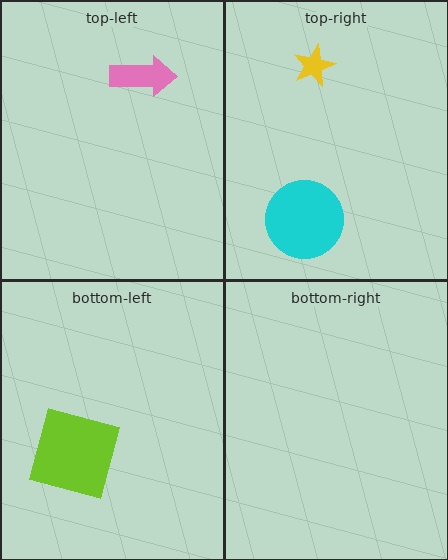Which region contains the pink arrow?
The top-left region.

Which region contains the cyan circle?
The top-right region.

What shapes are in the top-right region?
The yellow star, the cyan circle.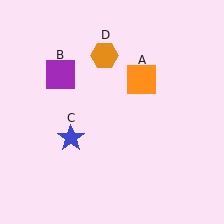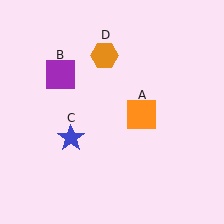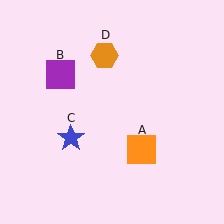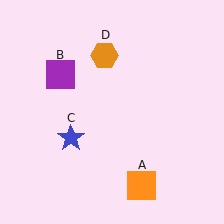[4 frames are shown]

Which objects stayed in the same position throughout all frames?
Purple square (object B) and blue star (object C) and orange hexagon (object D) remained stationary.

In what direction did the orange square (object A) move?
The orange square (object A) moved down.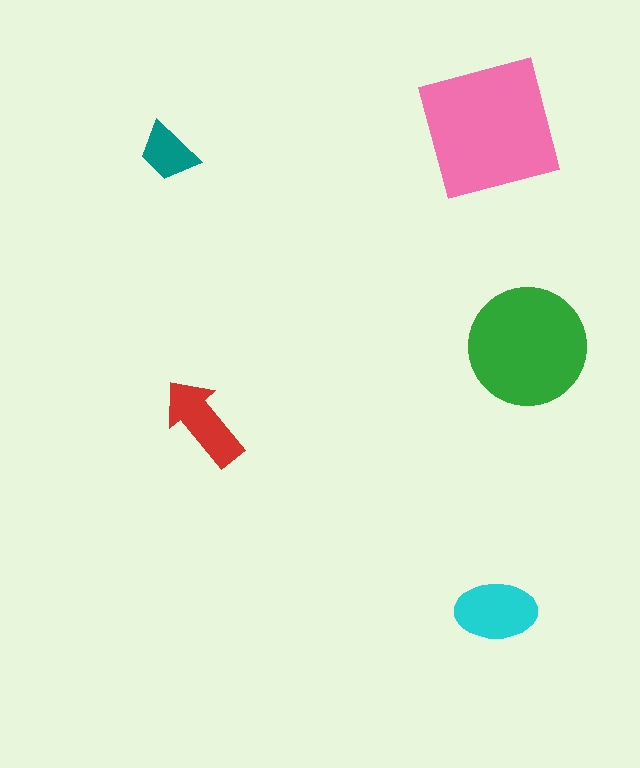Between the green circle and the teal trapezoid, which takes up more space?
The green circle.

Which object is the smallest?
The teal trapezoid.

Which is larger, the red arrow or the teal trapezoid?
The red arrow.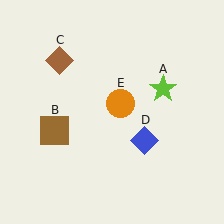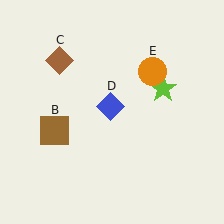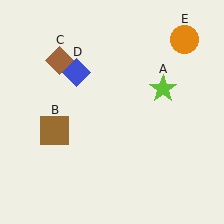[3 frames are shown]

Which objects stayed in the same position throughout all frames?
Lime star (object A) and brown square (object B) and brown diamond (object C) remained stationary.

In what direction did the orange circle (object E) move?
The orange circle (object E) moved up and to the right.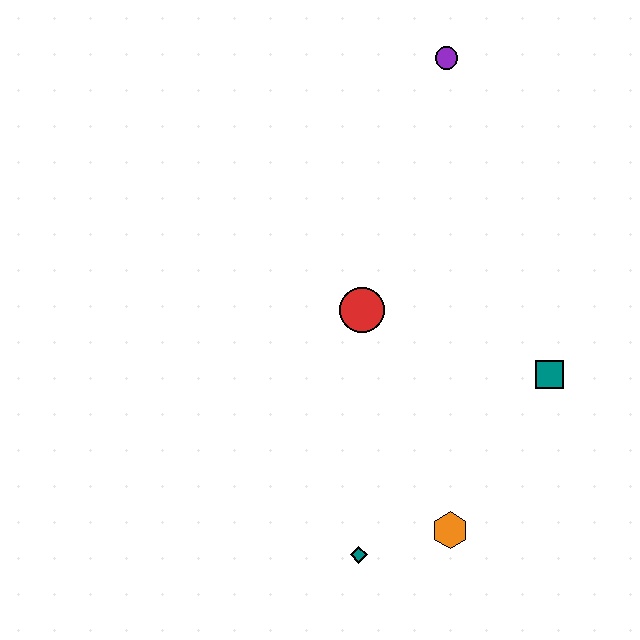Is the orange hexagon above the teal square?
No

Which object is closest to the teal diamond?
The orange hexagon is closest to the teal diamond.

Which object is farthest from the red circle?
The purple circle is farthest from the red circle.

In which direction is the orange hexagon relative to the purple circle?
The orange hexagon is below the purple circle.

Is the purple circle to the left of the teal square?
Yes